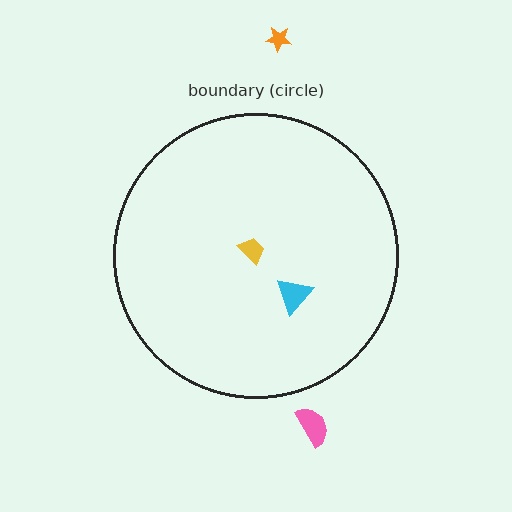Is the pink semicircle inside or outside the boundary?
Outside.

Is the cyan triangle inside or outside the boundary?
Inside.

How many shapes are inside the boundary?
2 inside, 2 outside.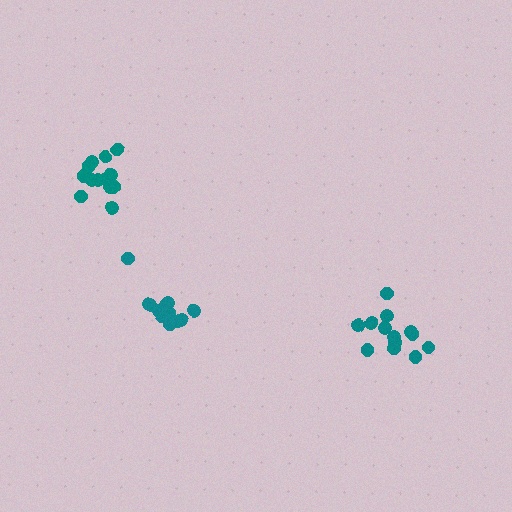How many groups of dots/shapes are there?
There are 3 groups.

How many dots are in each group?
Group 1: 13 dots, Group 2: 14 dots, Group 3: 12 dots (39 total).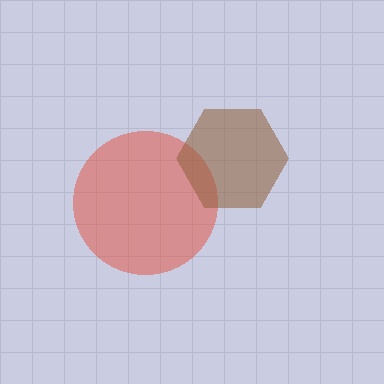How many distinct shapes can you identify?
There are 2 distinct shapes: a red circle, a brown hexagon.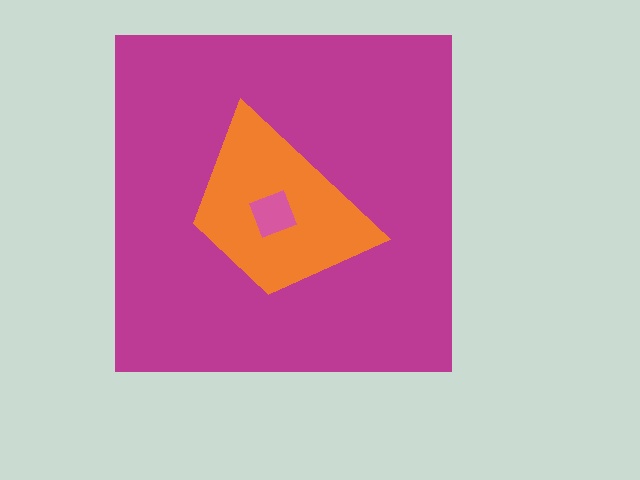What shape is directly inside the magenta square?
The orange trapezoid.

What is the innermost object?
The pink diamond.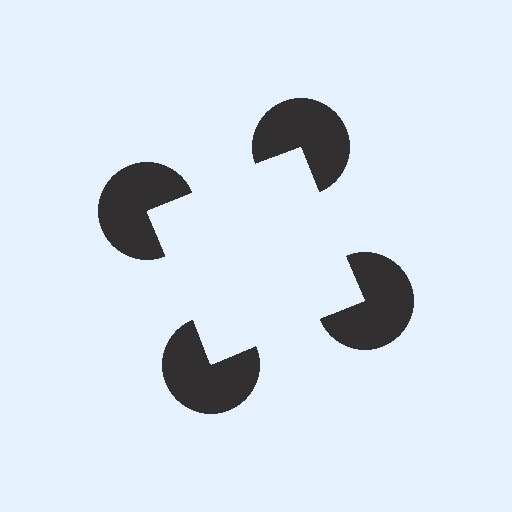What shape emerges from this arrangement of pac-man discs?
An illusory square — its edges are inferred from the aligned wedge cuts in the pac-man discs, not physically drawn.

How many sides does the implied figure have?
4 sides.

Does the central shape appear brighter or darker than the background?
It typically appears slightly brighter than the background, even though no actual brightness change is drawn.